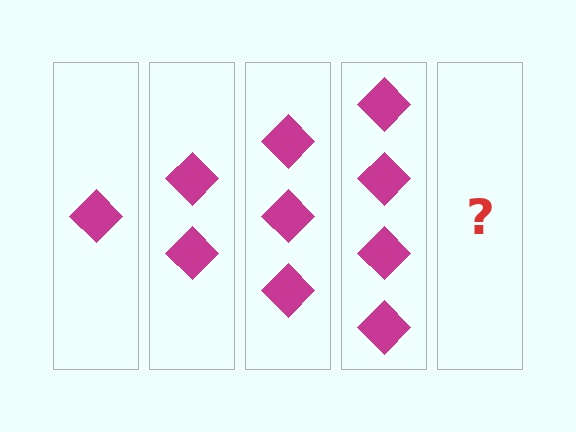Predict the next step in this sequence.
The next step is 5 diamonds.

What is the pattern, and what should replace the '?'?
The pattern is that each step adds one more diamond. The '?' should be 5 diamonds.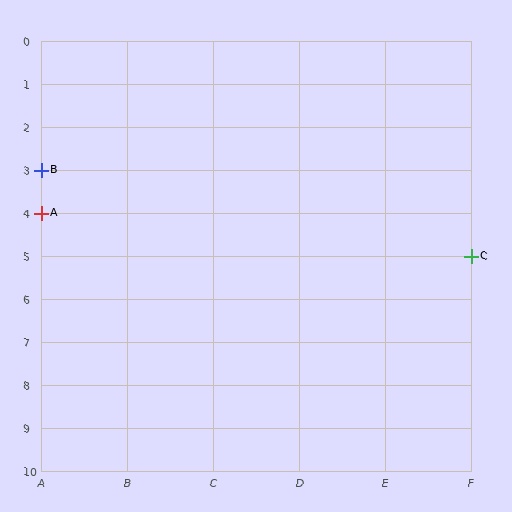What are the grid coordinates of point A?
Point A is at grid coordinates (A, 4).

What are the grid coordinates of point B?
Point B is at grid coordinates (A, 3).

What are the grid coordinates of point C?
Point C is at grid coordinates (F, 5).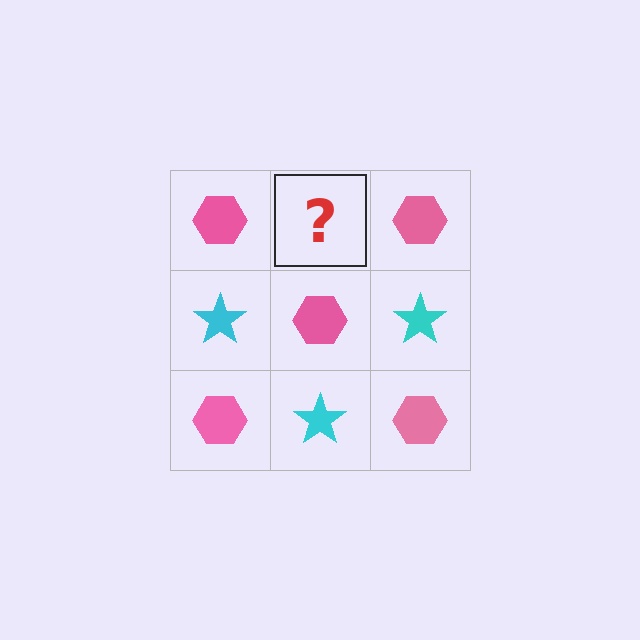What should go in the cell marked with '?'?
The missing cell should contain a cyan star.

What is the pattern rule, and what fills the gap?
The rule is that it alternates pink hexagon and cyan star in a checkerboard pattern. The gap should be filled with a cyan star.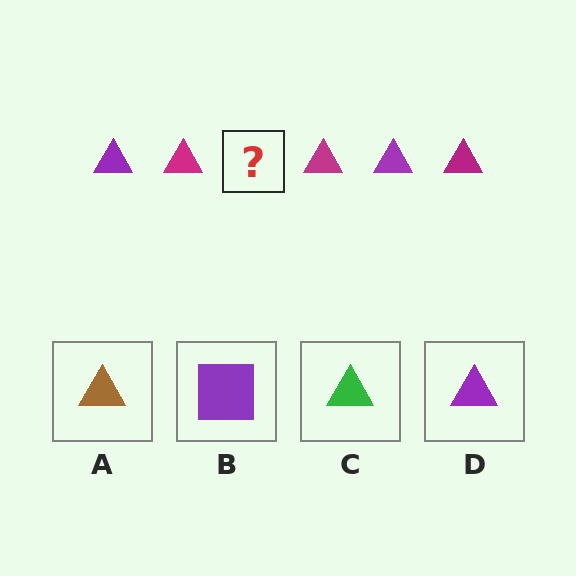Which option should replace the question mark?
Option D.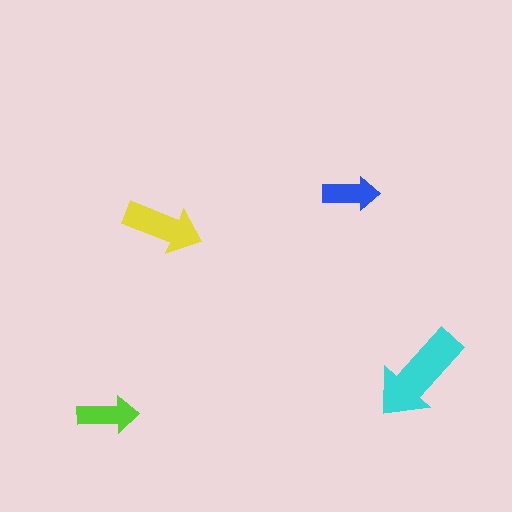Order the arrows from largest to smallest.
the cyan one, the yellow one, the lime one, the blue one.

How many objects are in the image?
There are 4 objects in the image.